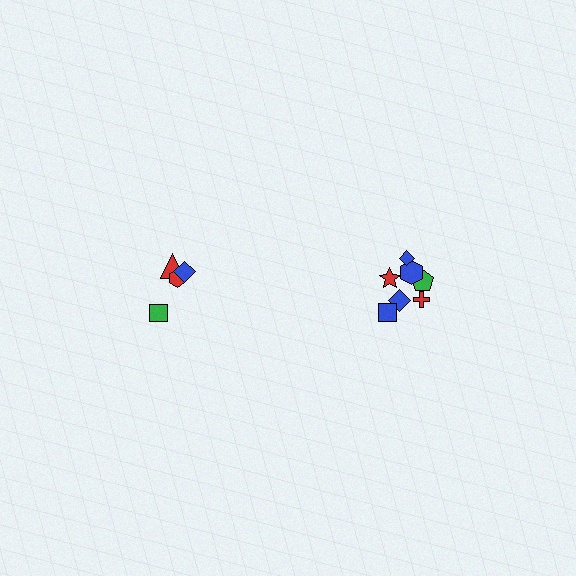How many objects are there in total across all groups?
There are 11 objects.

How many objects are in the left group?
There are 4 objects.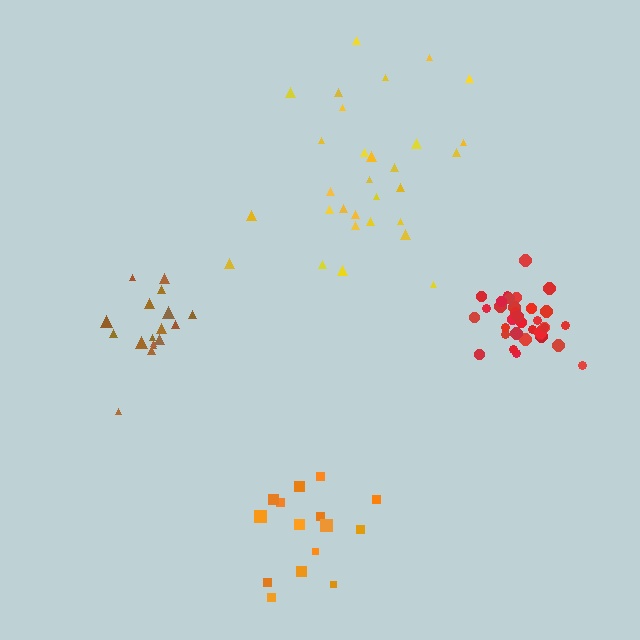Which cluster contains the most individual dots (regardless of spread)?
Red (34).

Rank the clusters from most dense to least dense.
red, brown, orange, yellow.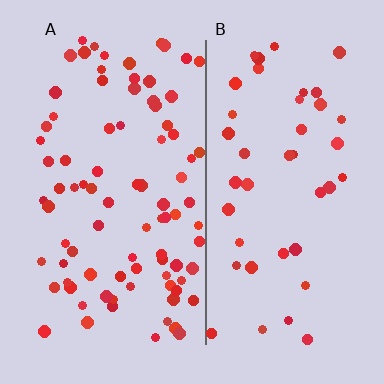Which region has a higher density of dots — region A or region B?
A (the left).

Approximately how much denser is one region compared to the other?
Approximately 2.0× — region A over region B.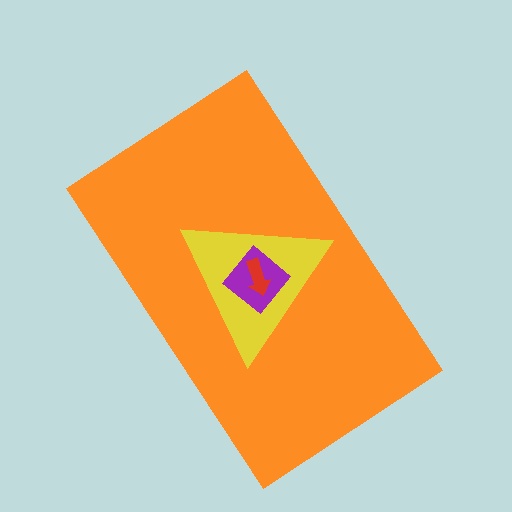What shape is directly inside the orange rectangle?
The yellow triangle.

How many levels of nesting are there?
4.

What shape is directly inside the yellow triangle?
The purple diamond.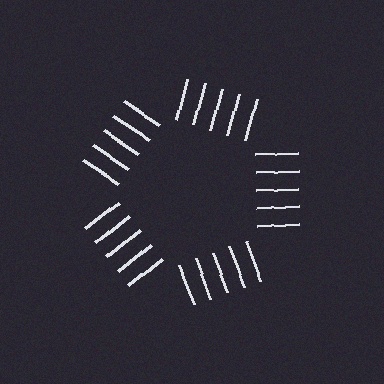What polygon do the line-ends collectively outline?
An illusory pentagon — the line segments terminate on its edges but no continuous stroke is drawn.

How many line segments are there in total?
25 — 5 along each of the 5 edges.